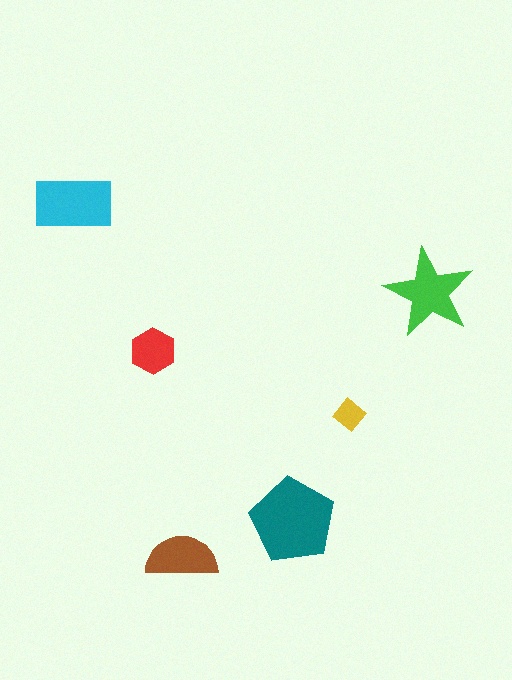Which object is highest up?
The cyan rectangle is topmost.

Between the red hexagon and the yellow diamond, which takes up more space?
The red hexagon.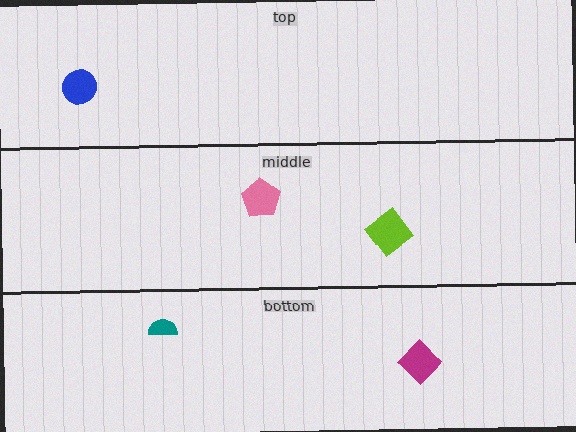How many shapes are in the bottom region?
2.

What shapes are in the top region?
The blue circle.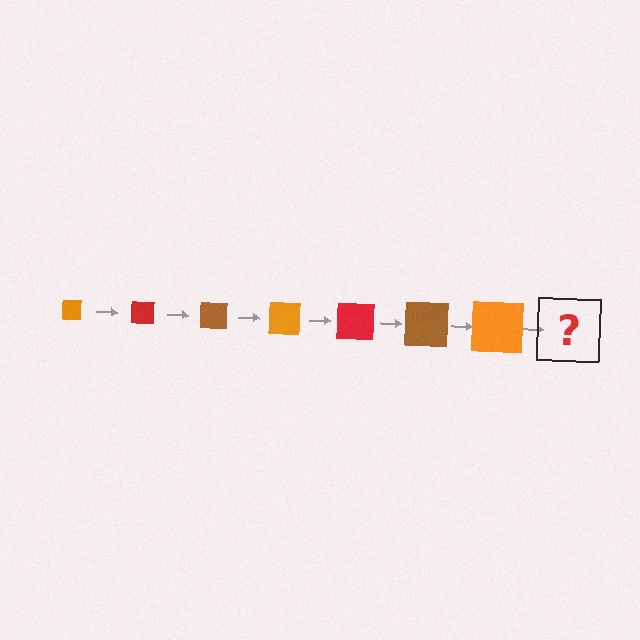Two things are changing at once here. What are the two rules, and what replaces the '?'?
The two rules are that the square grows larger each step and the color cycles through orange, red, and brown. The '?' should be a red square, larger than the previous one.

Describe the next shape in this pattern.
It should be a red square, larger than the previous one.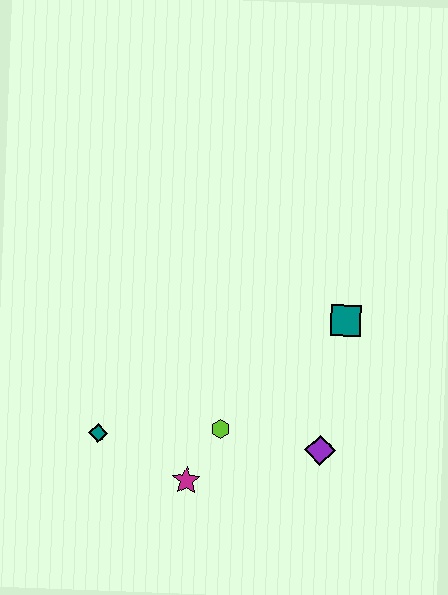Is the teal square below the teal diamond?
No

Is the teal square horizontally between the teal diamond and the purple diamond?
No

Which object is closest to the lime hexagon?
The magenta star is closest to the lime hexagon.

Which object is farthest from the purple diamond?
The teal diamond is farthest from the purple diamond.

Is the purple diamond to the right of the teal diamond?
Yes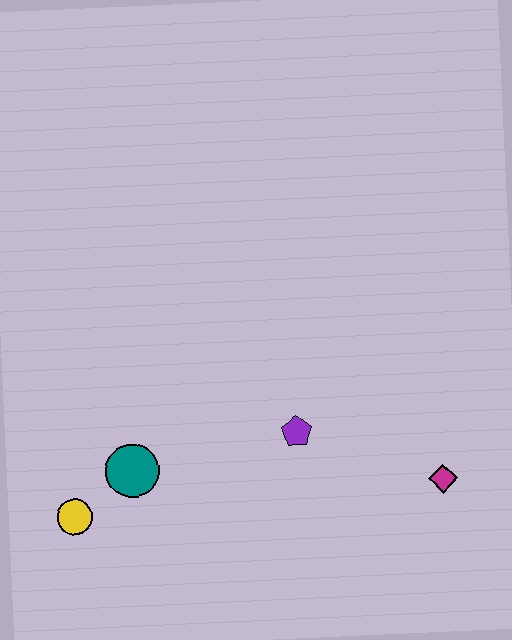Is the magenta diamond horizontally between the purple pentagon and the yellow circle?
No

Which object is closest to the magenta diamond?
The purple pentagon is closest to the magenta diamond.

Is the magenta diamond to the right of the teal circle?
Yes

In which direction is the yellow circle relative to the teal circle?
The yellow circle is to the left of the teal circle.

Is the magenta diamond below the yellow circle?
No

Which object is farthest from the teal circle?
The magenta diamond is farthest from the teal circle.